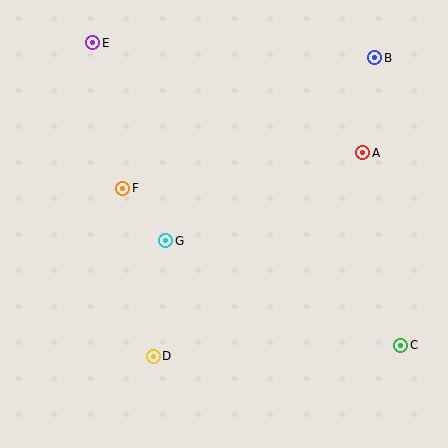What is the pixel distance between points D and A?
The distance between D and A is 292 pixels.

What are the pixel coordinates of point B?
Point B is at (375, 58).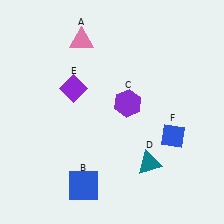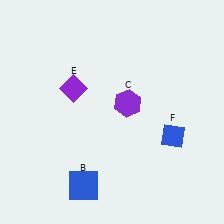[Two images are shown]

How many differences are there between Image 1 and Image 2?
There are 2 differences between the two images.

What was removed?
The pink triangle (A), the teal triangle (D) were removed in Image 2.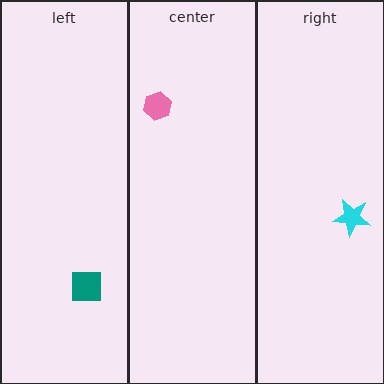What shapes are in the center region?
The pink hexagon.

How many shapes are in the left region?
1.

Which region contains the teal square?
The left region.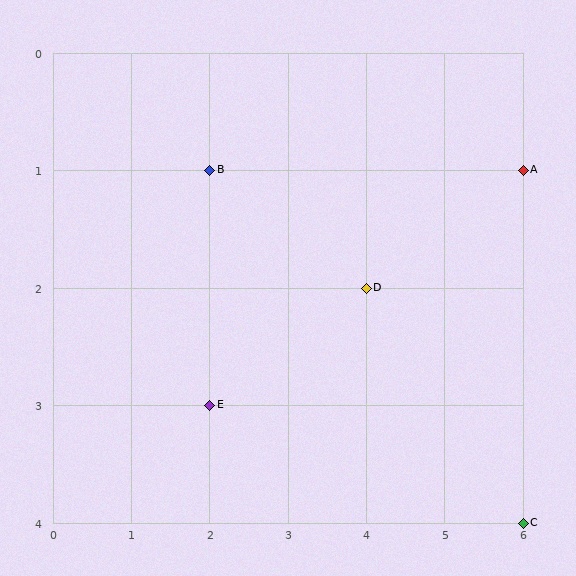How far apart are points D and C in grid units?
Points D and C are 2 columns and 2 rows apart (about 2.8 grid units diagonally).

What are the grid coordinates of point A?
Point A is at grid coordinates (6, 1).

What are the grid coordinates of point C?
Point C is at grid coordinates (6, 4).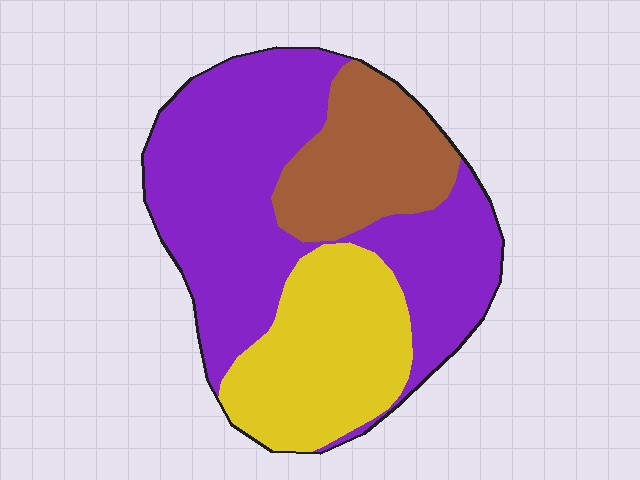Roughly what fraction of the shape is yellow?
Yellow takes up between a quarter and a half of the shape.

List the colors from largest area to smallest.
From largest to smallest: purple, yellow, brown.